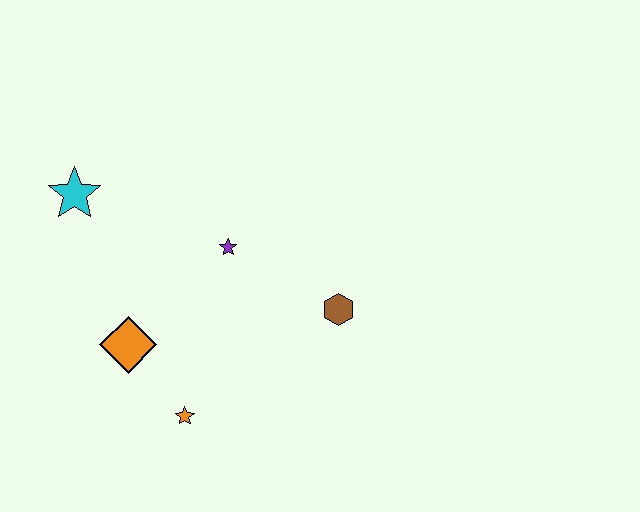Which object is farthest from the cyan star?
The brown hexagon is farthest from the cyan star.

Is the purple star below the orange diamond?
No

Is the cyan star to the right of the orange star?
No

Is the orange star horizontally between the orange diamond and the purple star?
Yes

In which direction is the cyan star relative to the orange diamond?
The cyan star is above the orange diamond.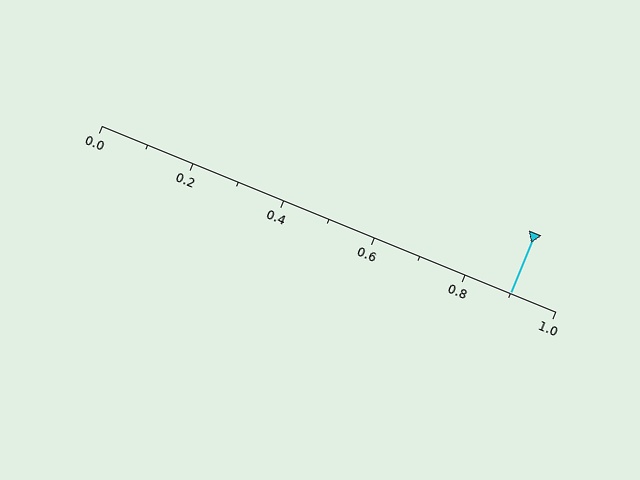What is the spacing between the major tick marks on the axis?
The major ticks are spaced 0.2 apart.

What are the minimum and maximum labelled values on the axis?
The axis runs from 0.0 to 1.0.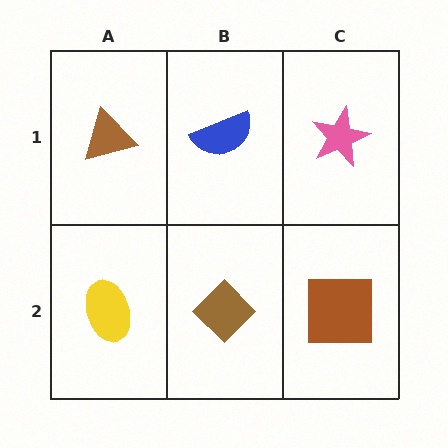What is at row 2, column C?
A brown square.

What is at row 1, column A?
A brown triangle.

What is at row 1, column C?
A pink star.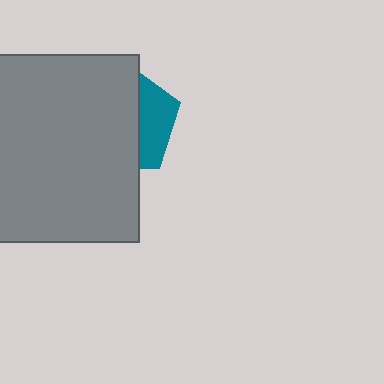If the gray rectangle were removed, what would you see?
You would see the complete teal pentagon.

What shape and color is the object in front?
The object in front is a gray rectangle.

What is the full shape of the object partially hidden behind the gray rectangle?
The partially hidden object is a teal pentagon.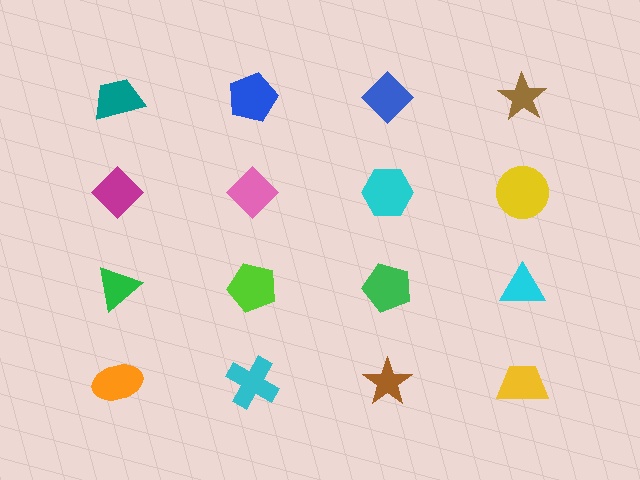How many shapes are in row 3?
4 shapes.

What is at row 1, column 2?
A blue pentagon.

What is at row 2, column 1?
A magenta diamond.